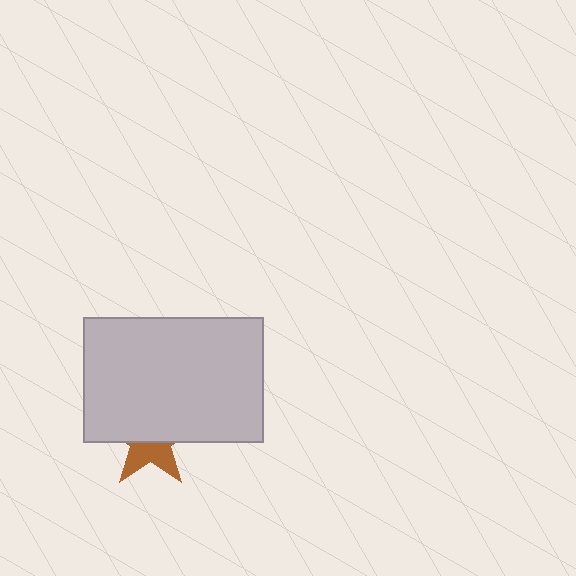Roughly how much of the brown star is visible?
A small part of it is visible (roughly 41%).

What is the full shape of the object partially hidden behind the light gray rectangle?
The partially hidden object is a brown star.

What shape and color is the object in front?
The object in front is a light gray rectangle.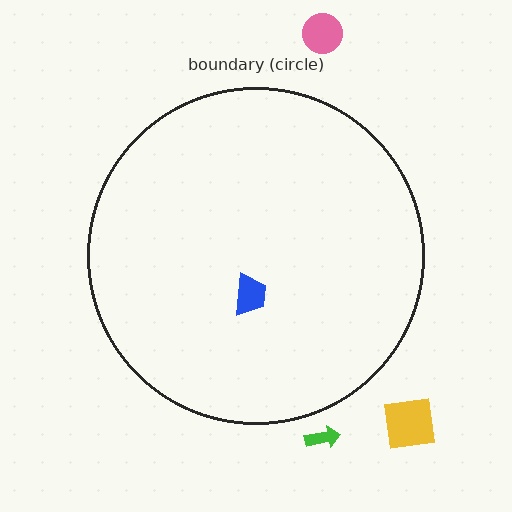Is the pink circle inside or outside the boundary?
Outside.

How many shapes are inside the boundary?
1 inside, 3 outside.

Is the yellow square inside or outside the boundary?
Outside.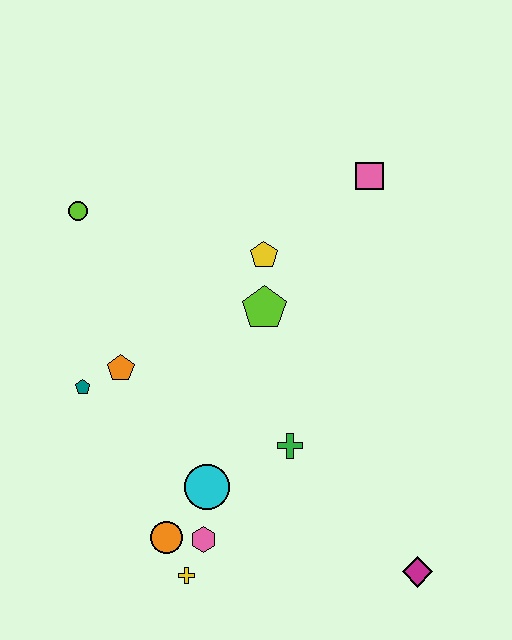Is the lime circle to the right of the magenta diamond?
No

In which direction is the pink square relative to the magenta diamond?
The pink square is above the magenta diamond.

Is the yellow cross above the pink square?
No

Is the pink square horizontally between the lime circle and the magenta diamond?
Yes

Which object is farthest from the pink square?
The yellow cross is farthest from the pink square.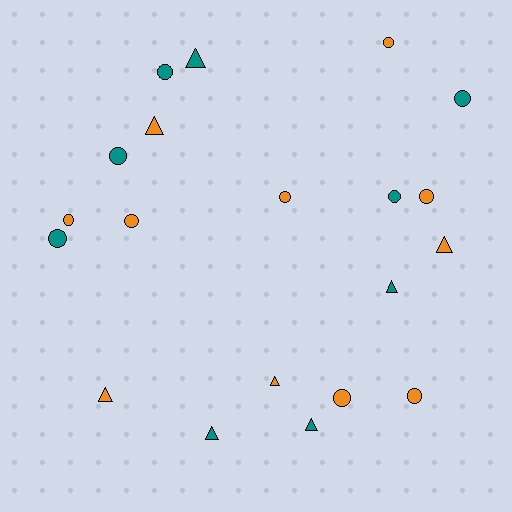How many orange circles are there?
There are 7 orange circles.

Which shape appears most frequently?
Circle, with 12 objects.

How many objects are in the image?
There are 20 objects.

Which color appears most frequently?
Orange, with 11 objects.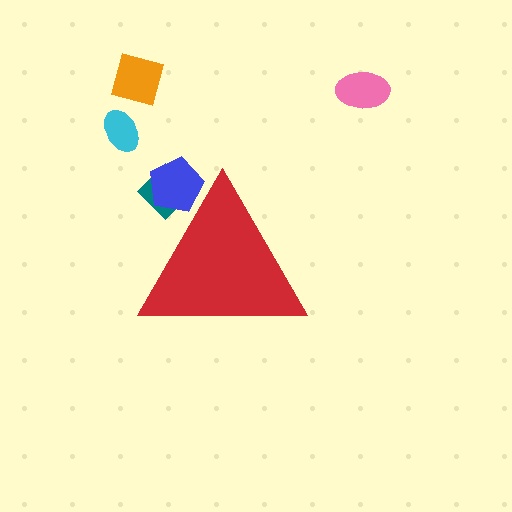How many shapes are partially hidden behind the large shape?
2 shapes are partially hidden.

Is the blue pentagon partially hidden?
Yes, the blue pentagon is partially hidden behind the red triangle.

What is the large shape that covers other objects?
A red triangle.